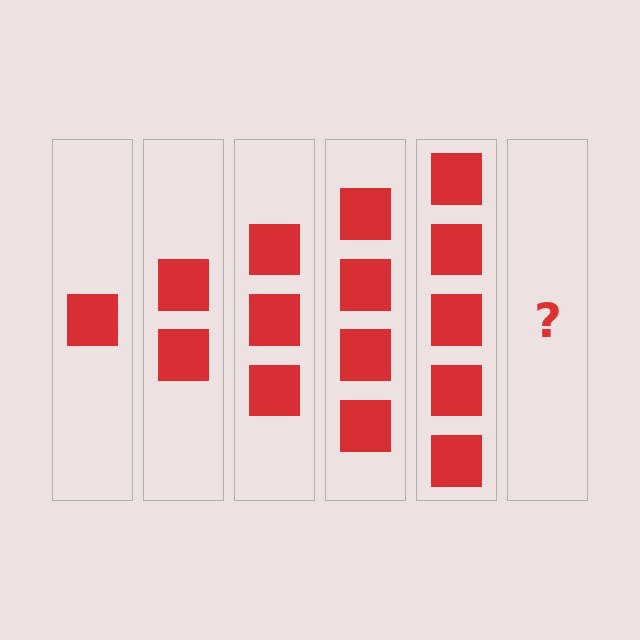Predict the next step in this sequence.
The next step is 6 squares.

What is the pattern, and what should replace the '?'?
The pattern is that each step adds one more square. The '?' should be 6 squares.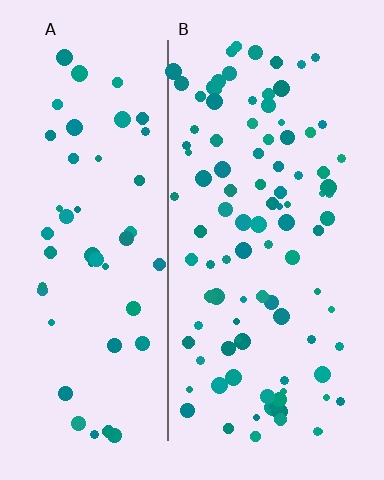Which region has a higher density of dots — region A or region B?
B (the right).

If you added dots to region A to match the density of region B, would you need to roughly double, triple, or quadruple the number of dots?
Approximately double.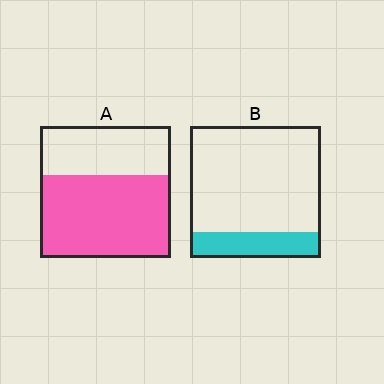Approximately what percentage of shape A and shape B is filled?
A is approximately 65% and B is approximately 20%.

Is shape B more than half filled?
No.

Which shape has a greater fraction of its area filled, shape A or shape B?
Shape A.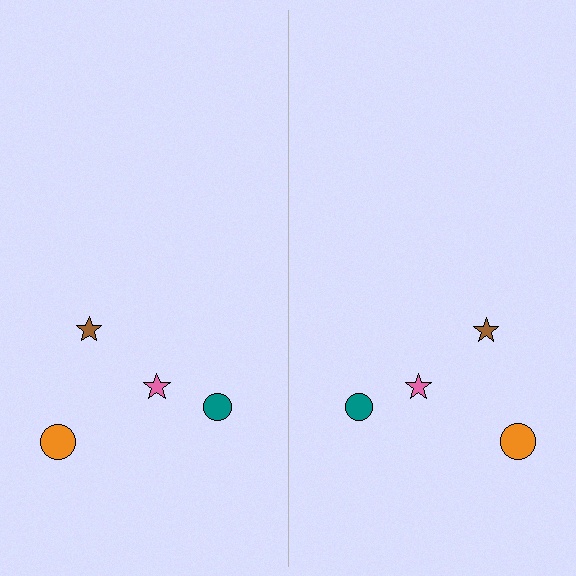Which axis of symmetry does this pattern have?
The pattern has a vertical axis of symmetry running through the center of the image.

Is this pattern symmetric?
Yes, this pattern has bilateral (reflection) symmetry.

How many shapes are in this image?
There are 8 shapes in this image.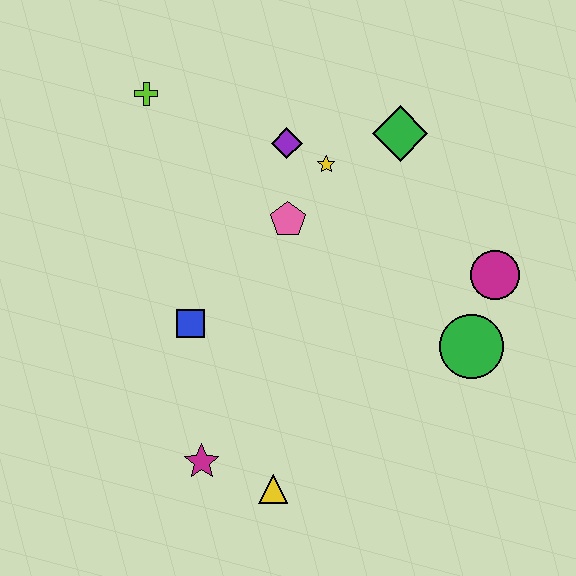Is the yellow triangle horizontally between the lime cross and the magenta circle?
Yes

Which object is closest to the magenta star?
The yellow triangle is closest to the magenta star.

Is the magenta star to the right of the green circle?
No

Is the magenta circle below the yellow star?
Yes